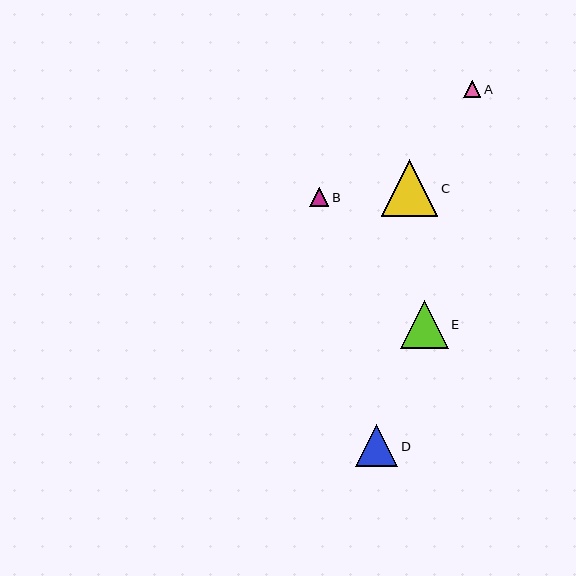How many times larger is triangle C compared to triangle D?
Triangle C is approximately 1.3 times the size of triangle D.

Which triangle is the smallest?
Triangle A is the smallest with a size of approximately 17 pixels.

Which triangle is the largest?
Triangle C is the largest with a size of approximately 56 pixels.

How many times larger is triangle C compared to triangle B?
Triangle C is approximately 3.0 times the size of triangle B.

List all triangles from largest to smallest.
From largest to smallest: C, E, D, B, A.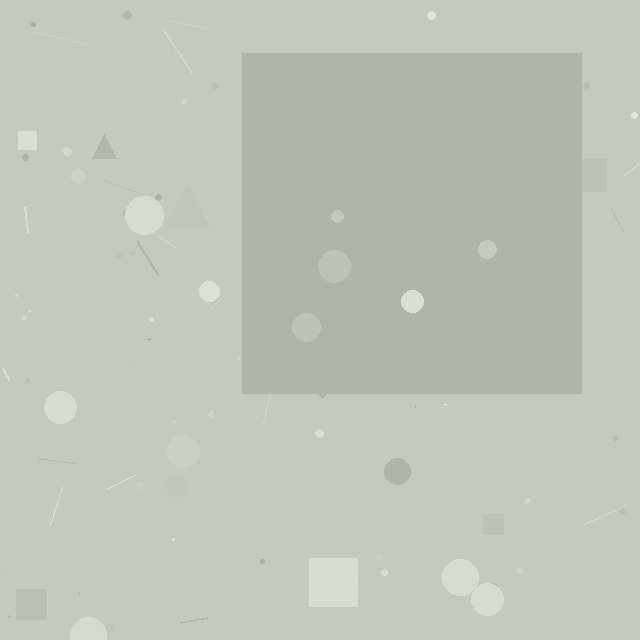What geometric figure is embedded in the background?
A square is embedded in the background.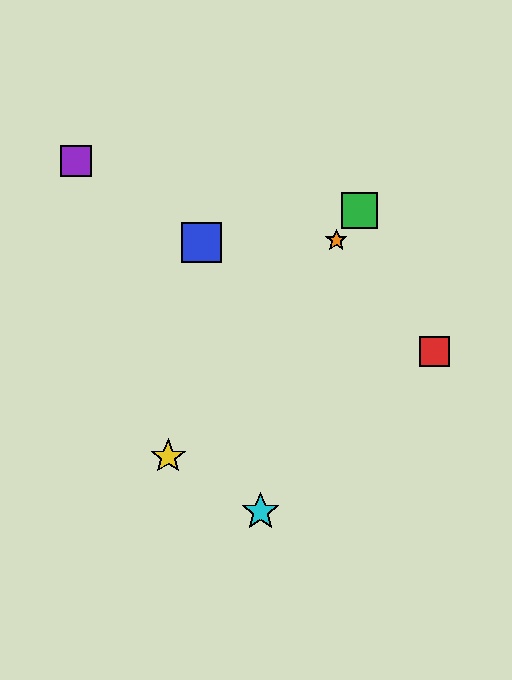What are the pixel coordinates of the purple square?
The purple square is at (76, 161).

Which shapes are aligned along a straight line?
The green square, the yellow star, the orange star are aligned along a straight line.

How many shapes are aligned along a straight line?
3 shapes (the green square, the yellow star, the orange star) are aligned along a straight line.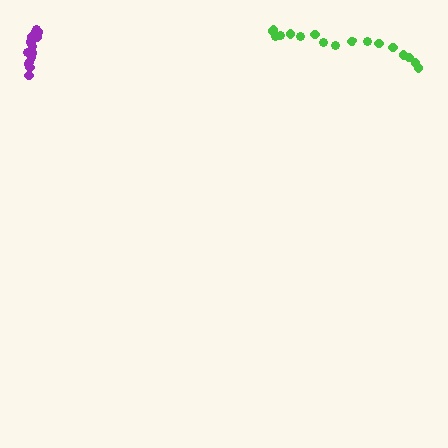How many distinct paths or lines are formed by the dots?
There are 2 distinct paths.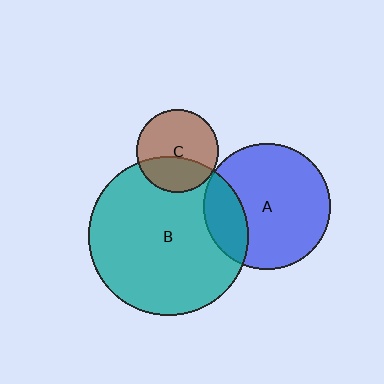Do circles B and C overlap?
Yes.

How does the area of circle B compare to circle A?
Approximately 1.6 times.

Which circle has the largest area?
Circle B (teal).